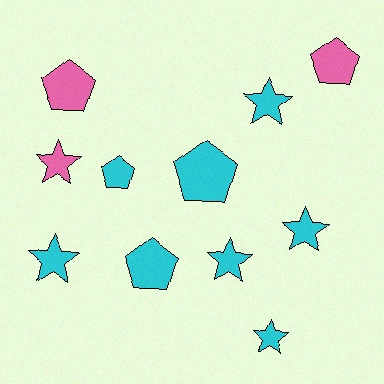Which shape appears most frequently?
Star, with 6 objects.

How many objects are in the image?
There are 11 objects.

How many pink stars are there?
There is 1 pink star.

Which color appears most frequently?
Cyan, with 8 objects.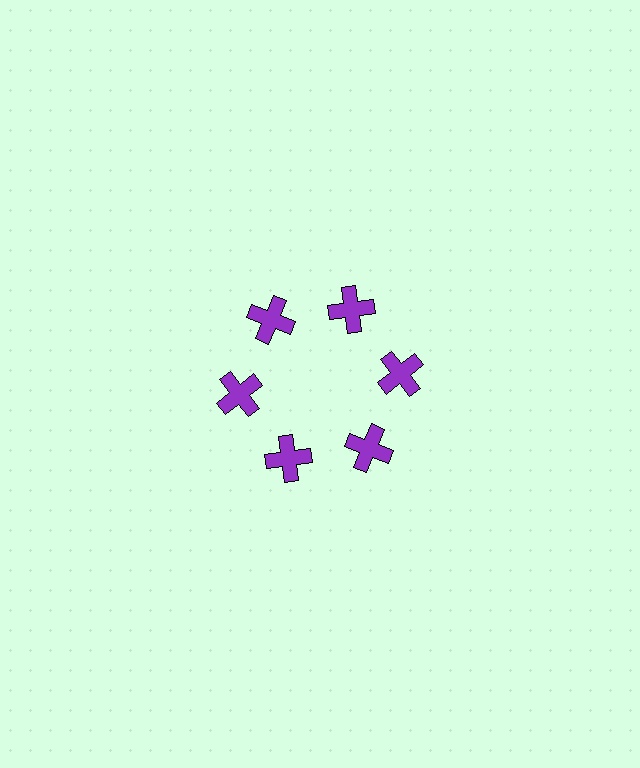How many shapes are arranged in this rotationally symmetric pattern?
There are 6 shapes, arranged in 6 groups of 1.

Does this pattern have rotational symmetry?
Yes, this pattern has 6-fold rotational symmetry. It looks the same after rotating 60 degrees around the center.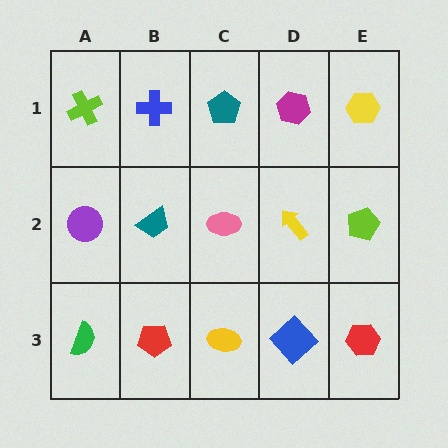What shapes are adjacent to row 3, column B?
A teal trapezoid (row 2, column B), a green semicircle (row 3, column A), a yellow ellipse (row 3, column C).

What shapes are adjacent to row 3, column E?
A lime pentagon (row 2, column E), a blue diamond (row 3, column D).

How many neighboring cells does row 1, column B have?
3.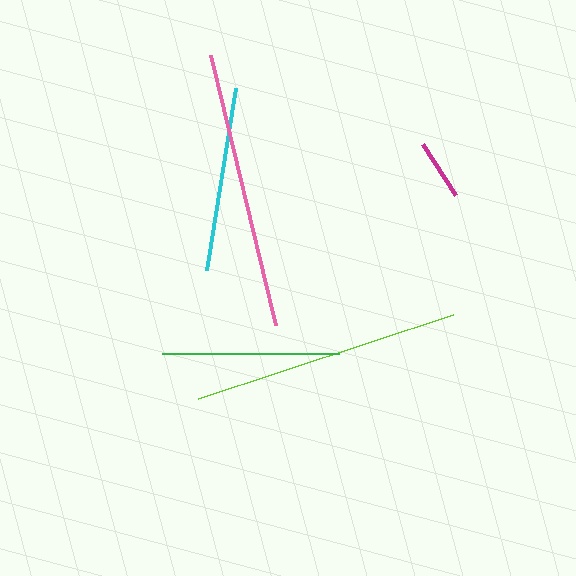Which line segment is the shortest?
The magenta line is the shortest at approximately 60 pixels.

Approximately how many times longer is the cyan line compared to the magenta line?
The cyan line is approximately 3.1 times the length of the magenta line.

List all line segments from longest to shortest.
From longest to shortest: pink, lime, cyan, green, magenta.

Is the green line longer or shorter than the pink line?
The pink line is longer than the green line.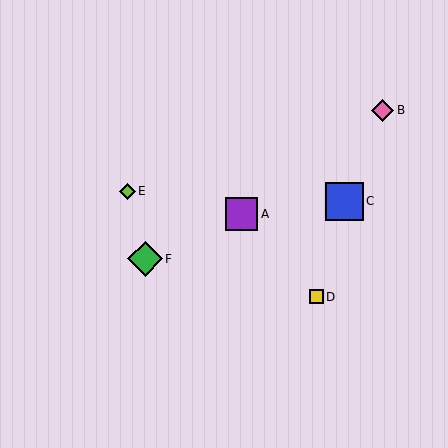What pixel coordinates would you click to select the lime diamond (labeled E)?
Click at (127, 191) to select the lime diamond E.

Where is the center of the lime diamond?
The center of the lime diamond is at (127, 191).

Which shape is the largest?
The blue square (labeled C) is the largest.